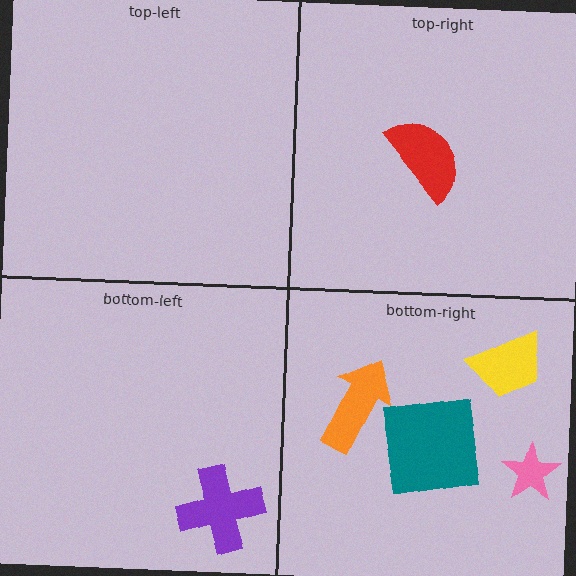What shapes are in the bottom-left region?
The purple cross.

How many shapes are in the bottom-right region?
4.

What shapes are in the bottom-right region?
The pink star, the orange arrow, the yellow trapezoid, the teal square.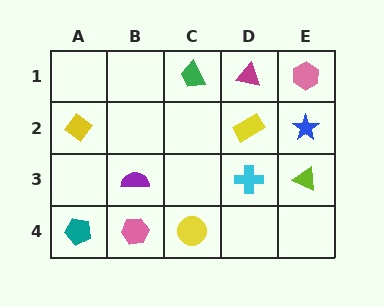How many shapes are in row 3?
3 shapes.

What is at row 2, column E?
A blue star.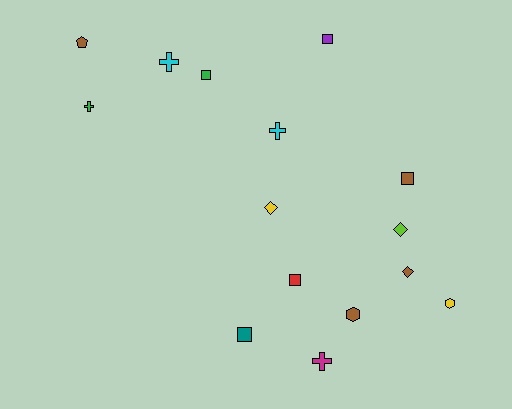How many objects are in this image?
There are 15 objects.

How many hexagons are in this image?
There are 2 hexagons.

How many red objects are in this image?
There is 1 red object.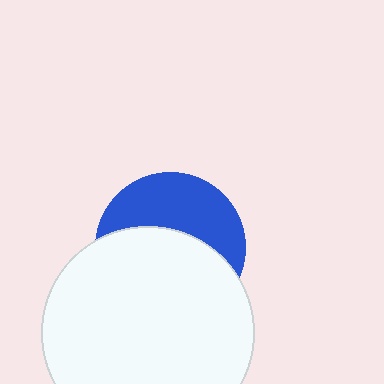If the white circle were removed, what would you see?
You would see the complete blue circle.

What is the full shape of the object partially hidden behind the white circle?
The partially hidden object is a blue circle.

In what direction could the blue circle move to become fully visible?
The blue circle could move up. That would shift it out from behind the white circle entirely.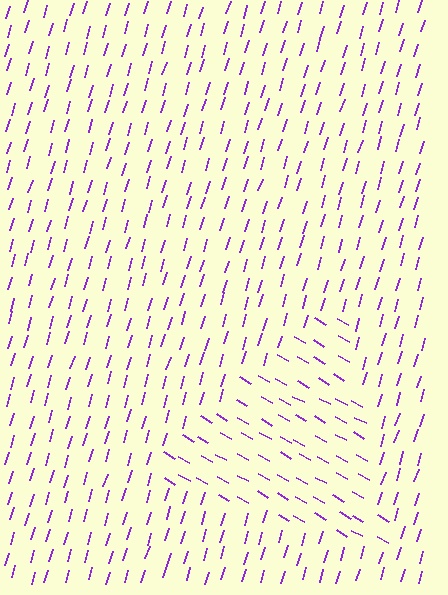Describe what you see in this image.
The image is filled with small purple line segments. A triangle region in the image has lines oriented differently from the surrounding lines, creating a visible texture boundary.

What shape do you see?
I see a triangle.